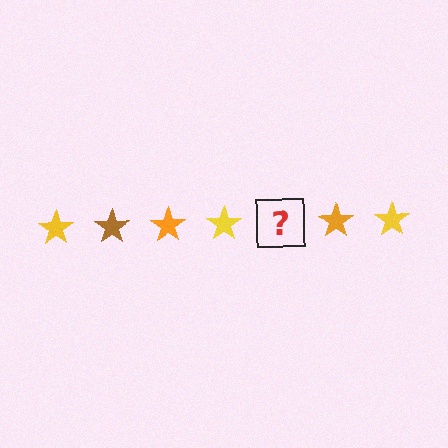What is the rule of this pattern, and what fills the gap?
The rule is that the pattern cycles through yellow, brown, orange stars. The gap should be filled with a brown star.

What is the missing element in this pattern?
The missing element is a brown star.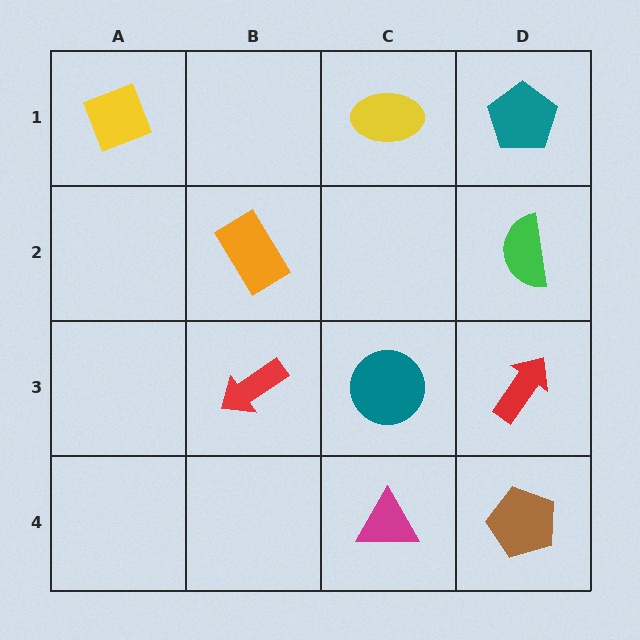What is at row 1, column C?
A yellow ellipse.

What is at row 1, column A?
A yellow diamond.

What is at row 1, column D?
A teal pentagon.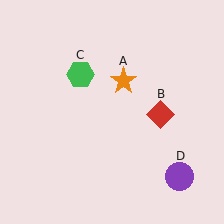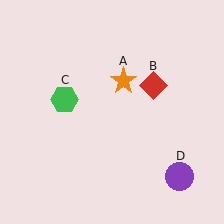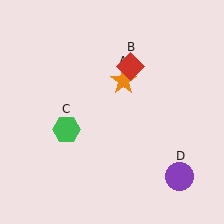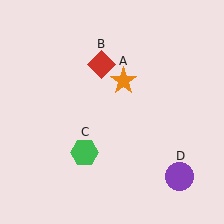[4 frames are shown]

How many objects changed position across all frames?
2 objects changed position: red diamond (object B), green hexagon (object C).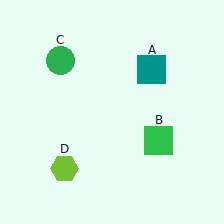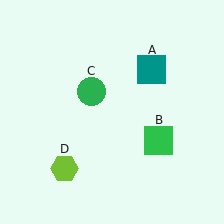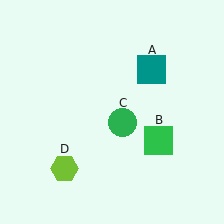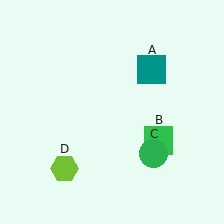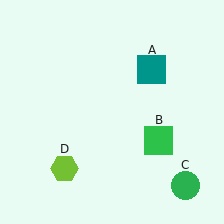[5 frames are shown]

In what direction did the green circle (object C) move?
The green circle (object C) moved down and to the right.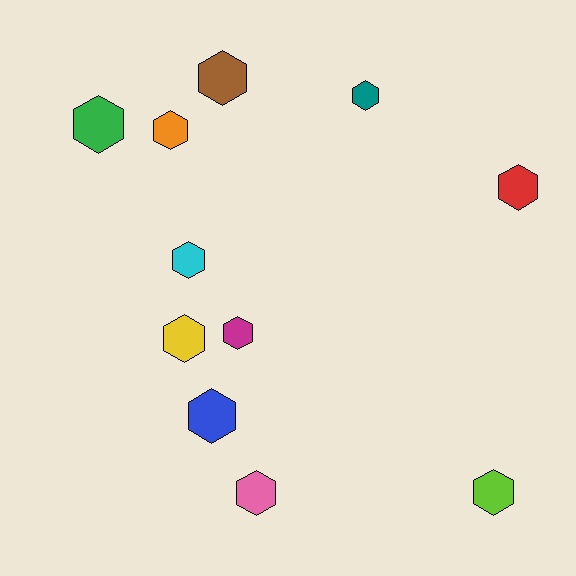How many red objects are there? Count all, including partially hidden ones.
There is 1 red object.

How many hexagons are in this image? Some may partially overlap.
There are 11 hexagons.